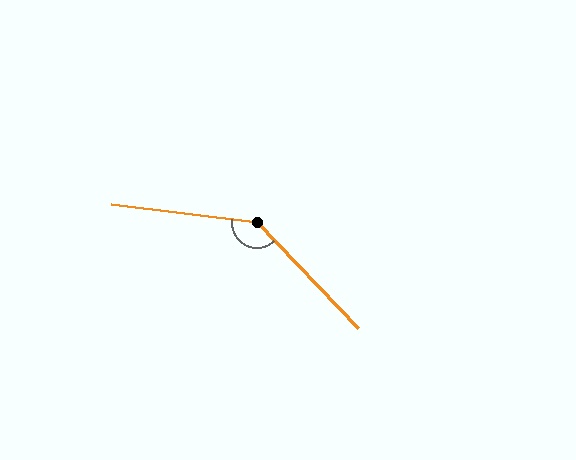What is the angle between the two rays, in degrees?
Approximately 140 degrees.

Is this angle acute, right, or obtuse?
It is obtuse.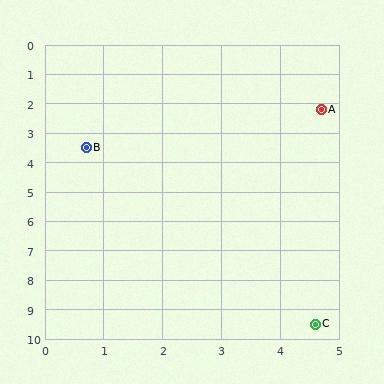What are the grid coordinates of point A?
Point A is at approximately (4.7, 2.2).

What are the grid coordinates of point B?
Point B is at approximately (0.7, 3.5).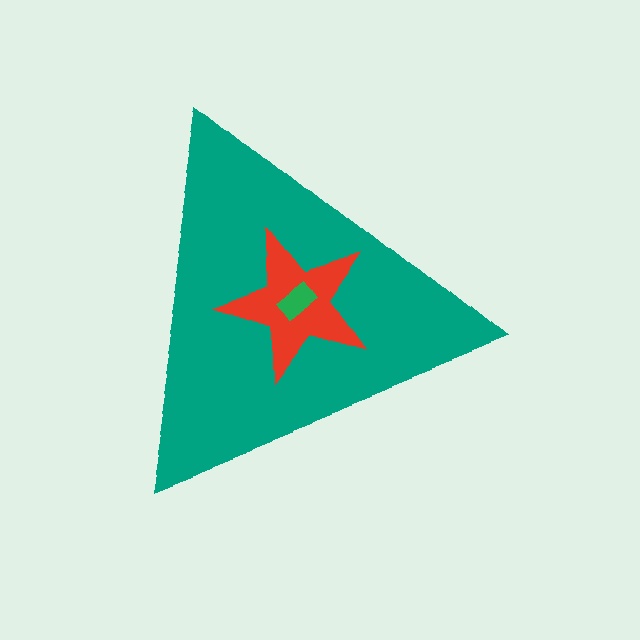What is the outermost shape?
The teal triangle.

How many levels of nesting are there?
3.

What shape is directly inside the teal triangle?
The red star.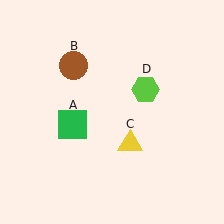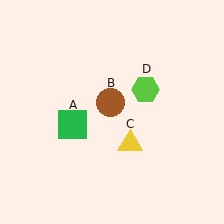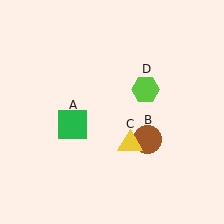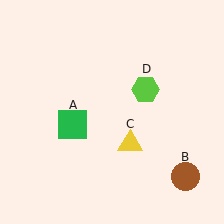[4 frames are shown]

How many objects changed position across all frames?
1 object changed position: brown circle (object B).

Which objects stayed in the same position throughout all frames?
Green square (object A) and yellow triangle (object C) and lime hexagon (object D) remained stationary.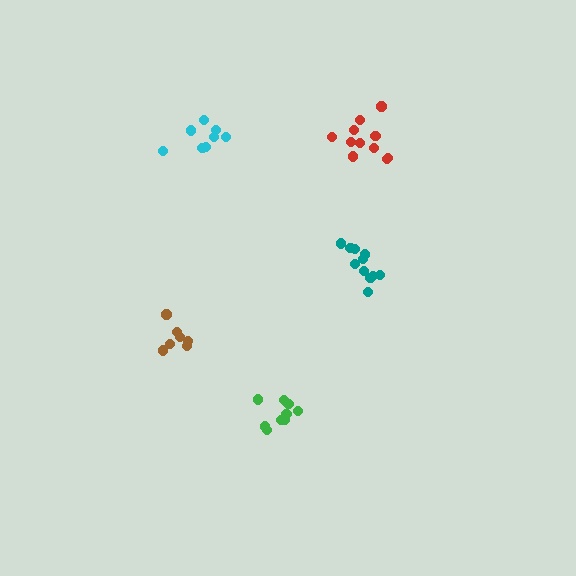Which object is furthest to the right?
The red cluster is rightmost.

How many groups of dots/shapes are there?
There are 5 groups.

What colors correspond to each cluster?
The clusters are colored: green, teal, brown, red, cyan.